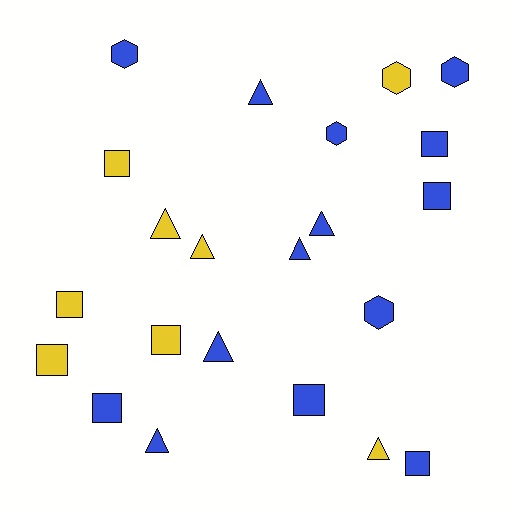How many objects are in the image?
There are 22 objects.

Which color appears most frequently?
Blue, with 14 objects.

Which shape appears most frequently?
Square, with 9 objects.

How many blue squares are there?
There are 5 blue squares.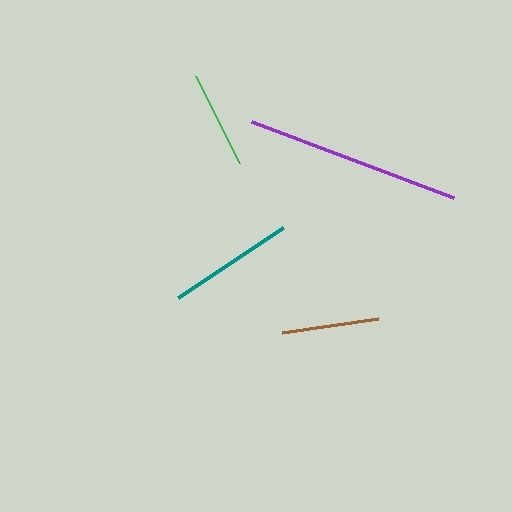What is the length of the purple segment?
The purple segment is approximately 215 pixels long.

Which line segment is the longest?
The purple line is the longest at approximately 215 pixels.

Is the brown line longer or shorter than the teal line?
The teal line is longer than the brown line.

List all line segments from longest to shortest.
From longest to shortest: purple, teal, green, brown.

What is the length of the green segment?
The green segment is approximately 98 pixels long.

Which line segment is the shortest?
The brown line is the shortest at approximately 97 pixels.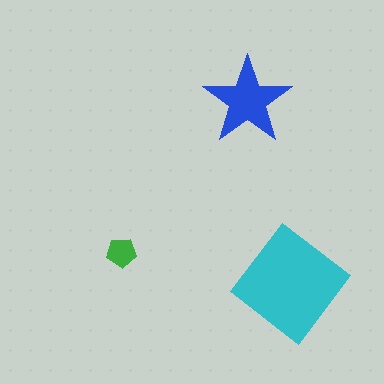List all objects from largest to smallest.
The cyan diamond, the blue star, the green pentagon.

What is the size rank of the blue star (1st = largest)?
2nd.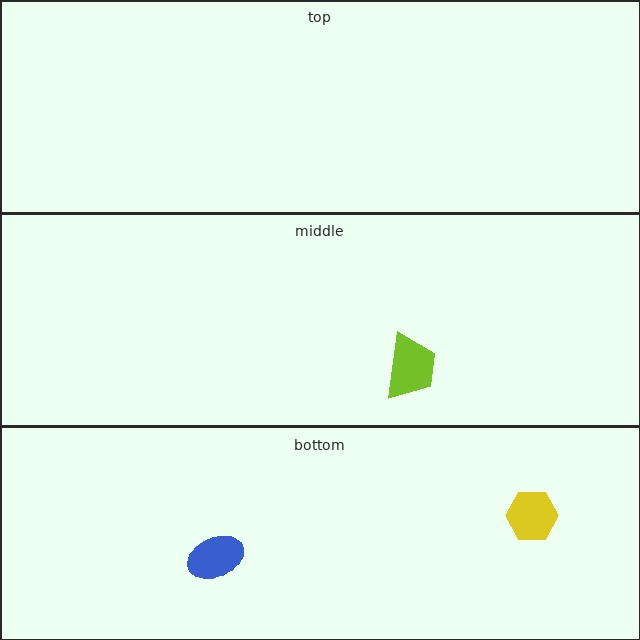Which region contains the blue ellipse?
The bottom region.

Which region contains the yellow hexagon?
The bottom region.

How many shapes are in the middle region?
1.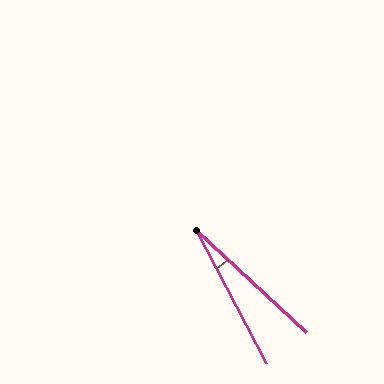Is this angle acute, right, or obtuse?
It is acute.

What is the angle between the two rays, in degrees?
Approximately 20 degrees.